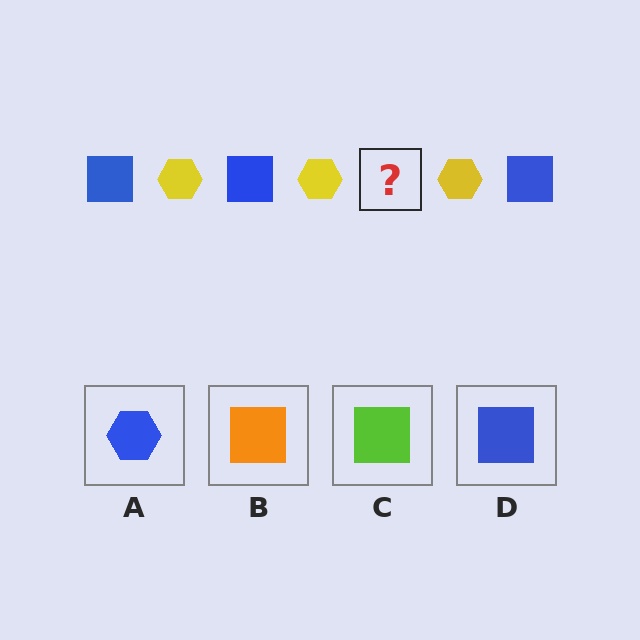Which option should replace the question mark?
Option D.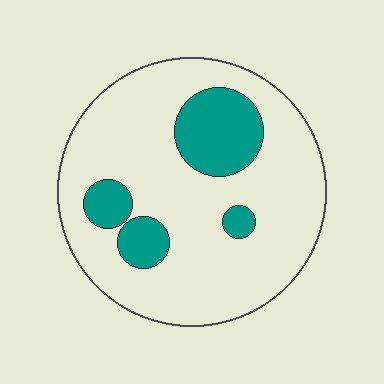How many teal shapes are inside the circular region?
4.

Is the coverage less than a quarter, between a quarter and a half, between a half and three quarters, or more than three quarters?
Less than a quarter.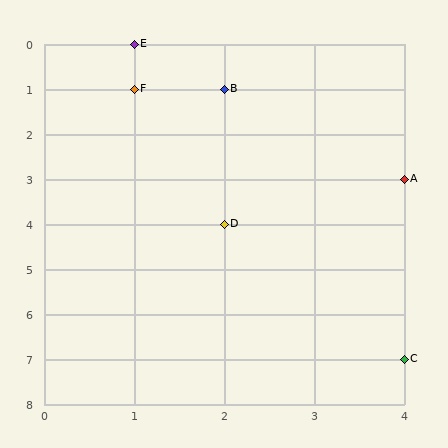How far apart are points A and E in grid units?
Points A and E are 3 columns and 3 rows apart (about 4.2 grid units diagonally).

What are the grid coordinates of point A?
Point A is at grid coordinates (4, 3).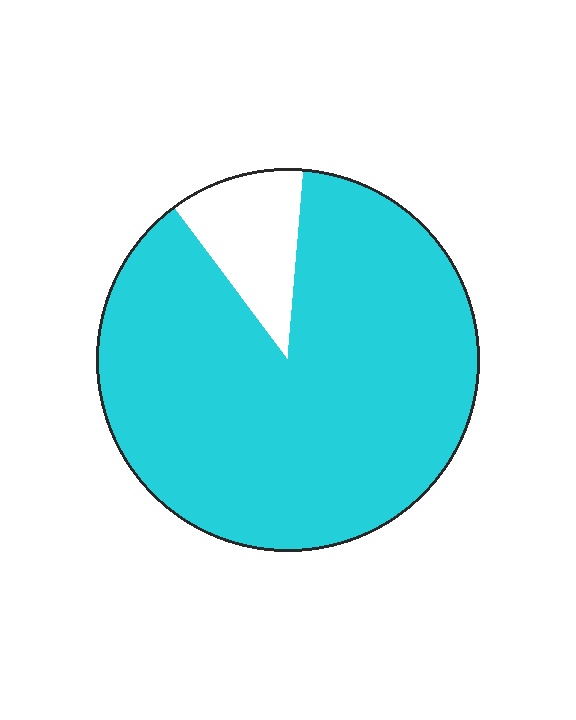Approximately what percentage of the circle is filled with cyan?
Approximately 90%.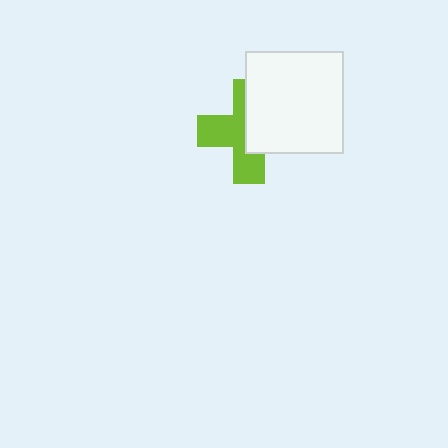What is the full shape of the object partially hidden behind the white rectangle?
The partially hidden object is a lime cross.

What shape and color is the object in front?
The object in front is a white rectangle.